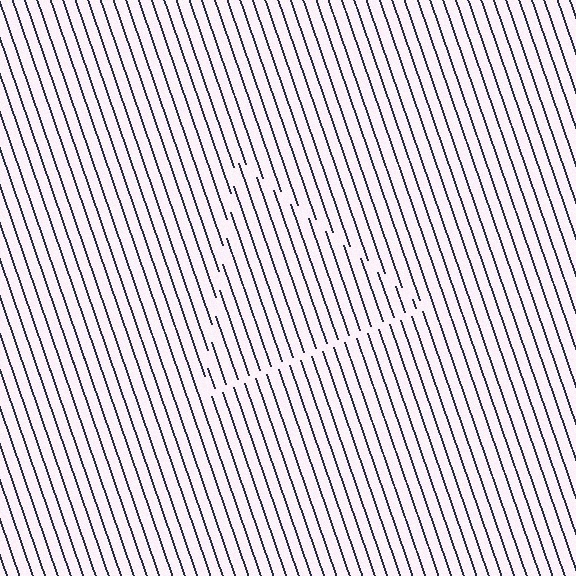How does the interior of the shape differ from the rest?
The interior of the shape contains the same grating, shifted by half a period — the contour is defined by the phase discontinuity where line-ends from the inner and outer gratings abut.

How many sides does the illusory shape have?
3 sides — the line-ends trace a triangle.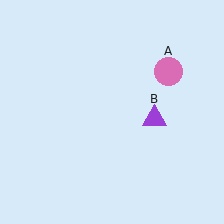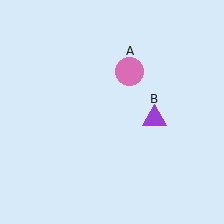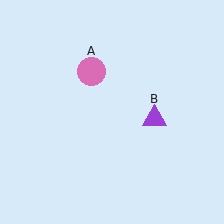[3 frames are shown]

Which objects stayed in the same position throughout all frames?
Purple triangle (object B) remained stationary.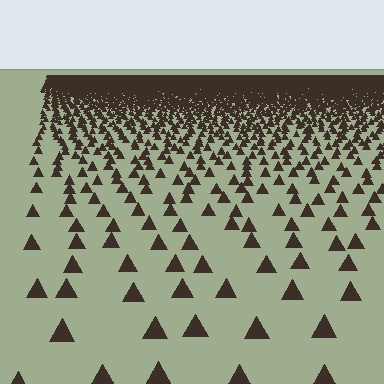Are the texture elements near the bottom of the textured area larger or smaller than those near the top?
Larger. Near the bottom, elements are closer to the viewer and appear at a bigger on-screen size.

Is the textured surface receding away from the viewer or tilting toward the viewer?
The surface is receding away from the viewer. Texture elements get smaller and denser toward the top.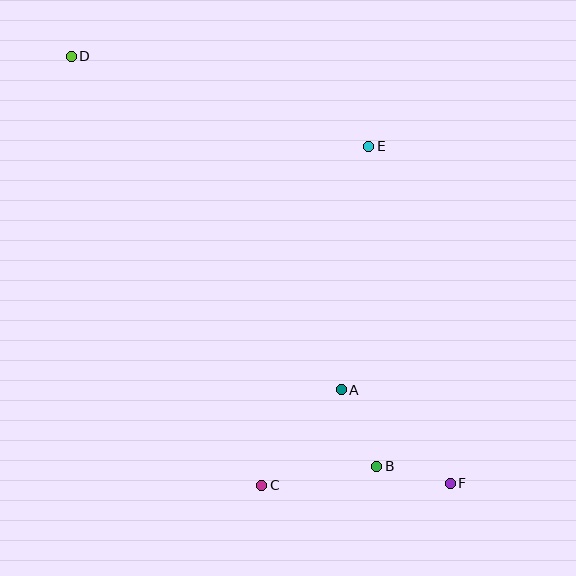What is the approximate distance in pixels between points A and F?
The distance between A and F is approximately 144 pixels.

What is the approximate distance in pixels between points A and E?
The distance between A and E is approximately 245 pixels.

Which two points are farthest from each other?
Points D and F are farthest from each other.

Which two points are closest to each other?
Points B and F are closest to each other.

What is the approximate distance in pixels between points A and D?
The distance between A and D is approximately 429 pixels.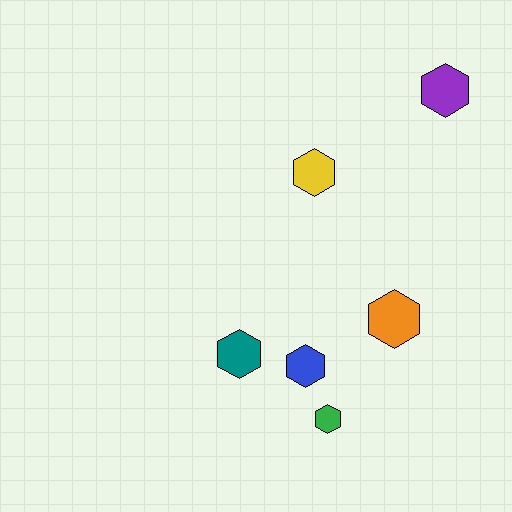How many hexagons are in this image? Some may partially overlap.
There are 6 hexagons.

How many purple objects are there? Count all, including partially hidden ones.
There is 1 purple object.